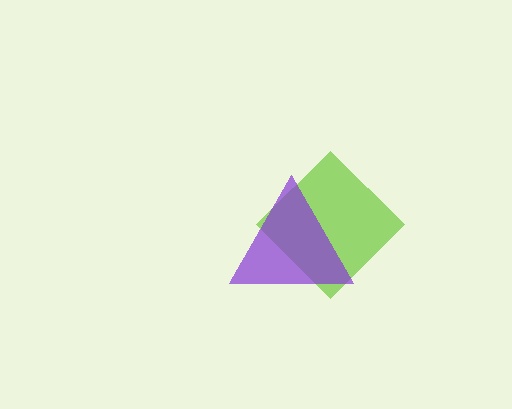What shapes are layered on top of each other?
The layered shapes are: a lime diamond, a purple triangle.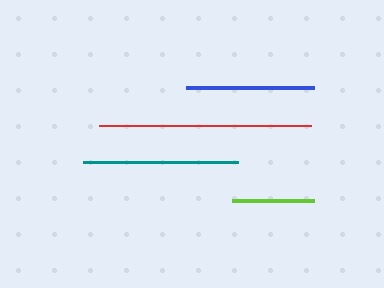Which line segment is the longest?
The red line is the longest at approximately 212 pixels.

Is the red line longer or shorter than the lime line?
The red line is longer than the lime line.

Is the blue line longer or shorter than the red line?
The red line is longer than the blue line.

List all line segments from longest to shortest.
From longest to shortest: red, teal, blue, lime.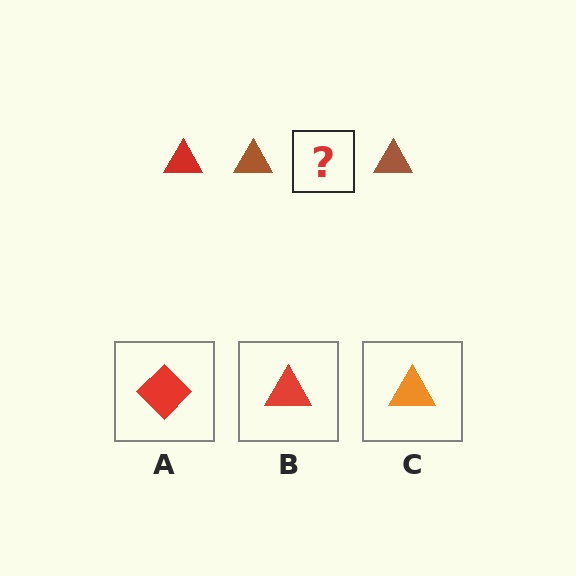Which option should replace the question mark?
Option B.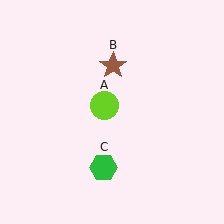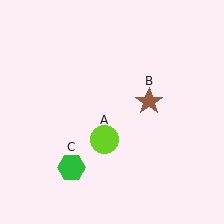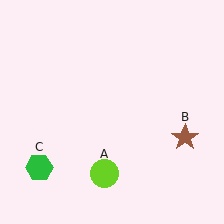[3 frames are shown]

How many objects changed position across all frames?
3 objects changed position: lime circle (object A), brown star (object B), green hexagon (object C).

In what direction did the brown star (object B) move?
The brown star (object B) moved down and to the right.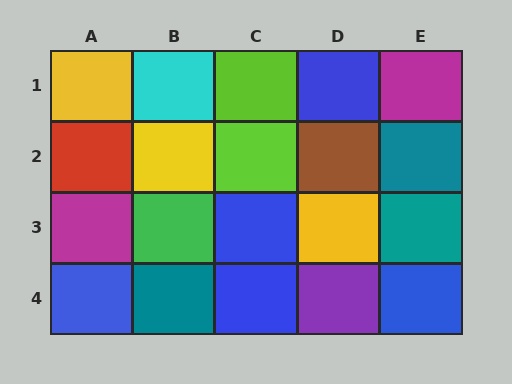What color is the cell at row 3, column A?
Magenta.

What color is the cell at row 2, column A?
Red.